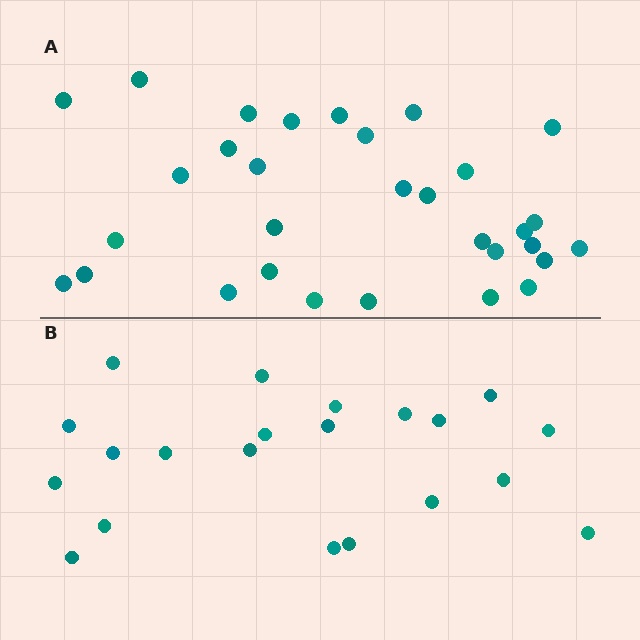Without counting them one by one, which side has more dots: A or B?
Region A (the top region) has more dots.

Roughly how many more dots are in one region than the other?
Region A has roughly 10 or so more dots than region B.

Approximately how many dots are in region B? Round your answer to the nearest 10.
About 20 dots. (The exact count is 21, which rounds to 20.)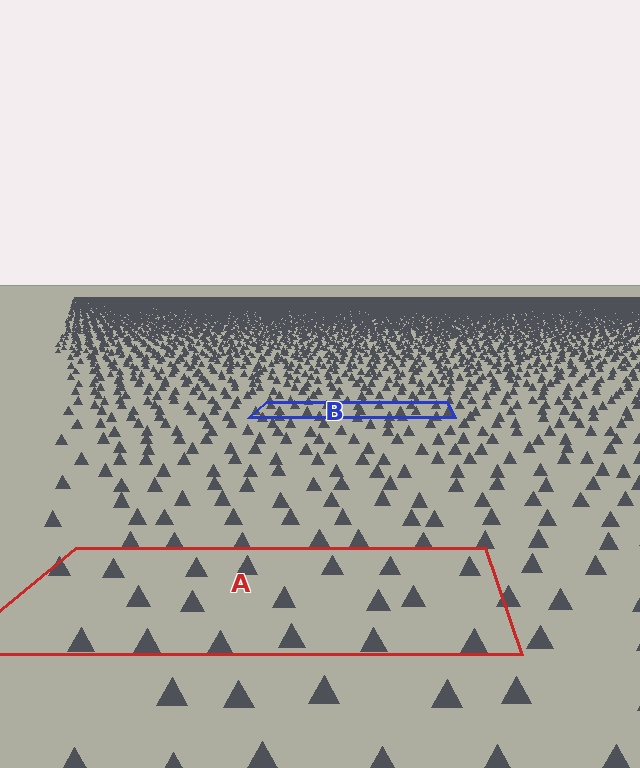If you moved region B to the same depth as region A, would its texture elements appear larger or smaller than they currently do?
They would appear larger. At a closer depth, the same texture elements are projected at a bigger on-screen size.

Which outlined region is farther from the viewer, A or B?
Region B is farther from the viewer — the texture elements inside it appear smaller and more densely packed.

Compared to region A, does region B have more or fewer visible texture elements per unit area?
Region B has more texture elements per unit area — they are packed more densely because it is farther away.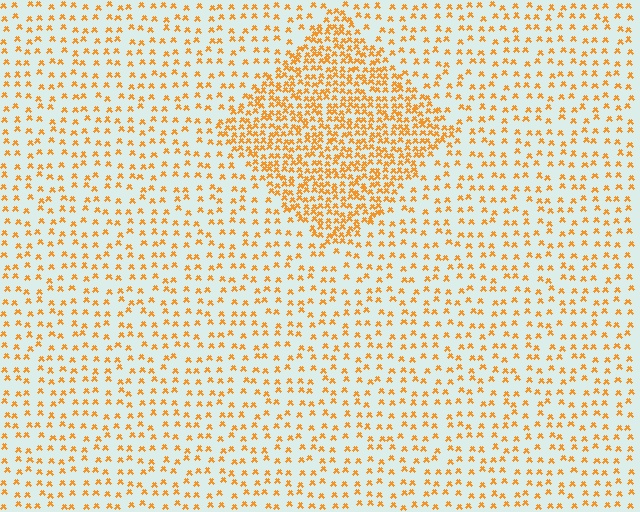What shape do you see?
I see a diamond.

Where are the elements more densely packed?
The elements are more densely packed inside the diamond boundary.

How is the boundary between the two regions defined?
The boundary is defined by a change in element density (approximately 2.5x ratio). All elements are the same color, size, and shape.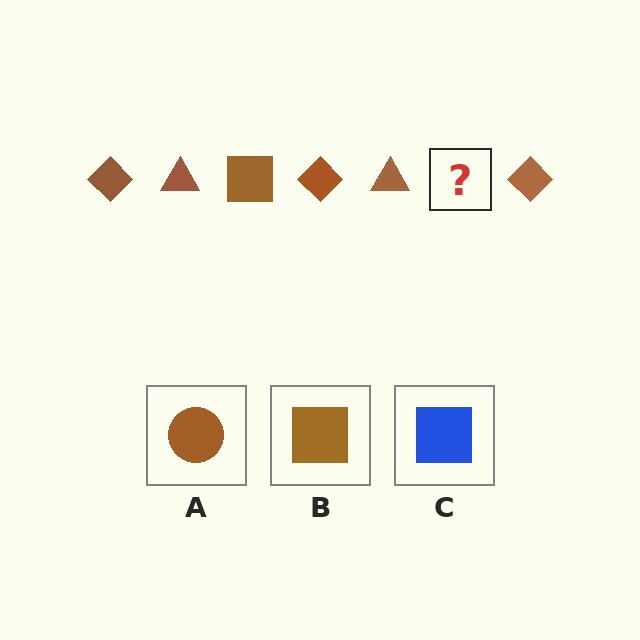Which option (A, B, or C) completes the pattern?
B.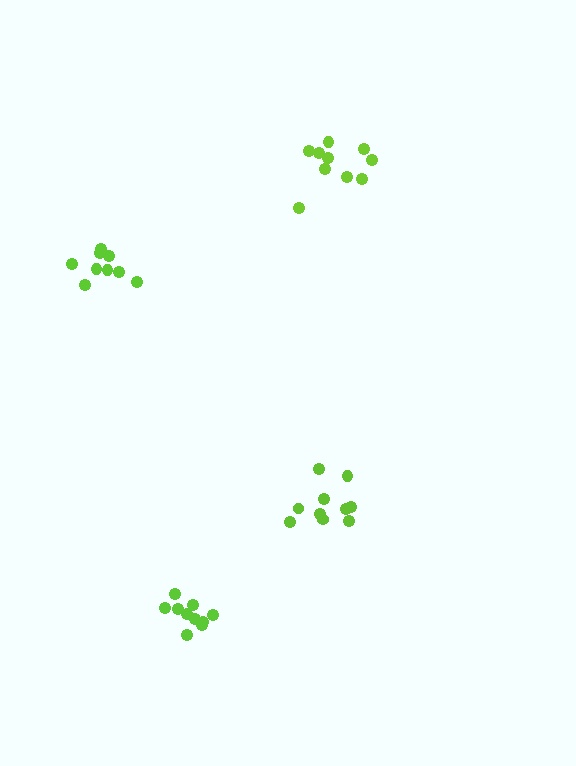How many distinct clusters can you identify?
There are 4 distinct clusters.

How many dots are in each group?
Group 1: 10 dots, Group 2: 10 dots, Group 3: 9 dots, Group 4: 10 dots (39 total).